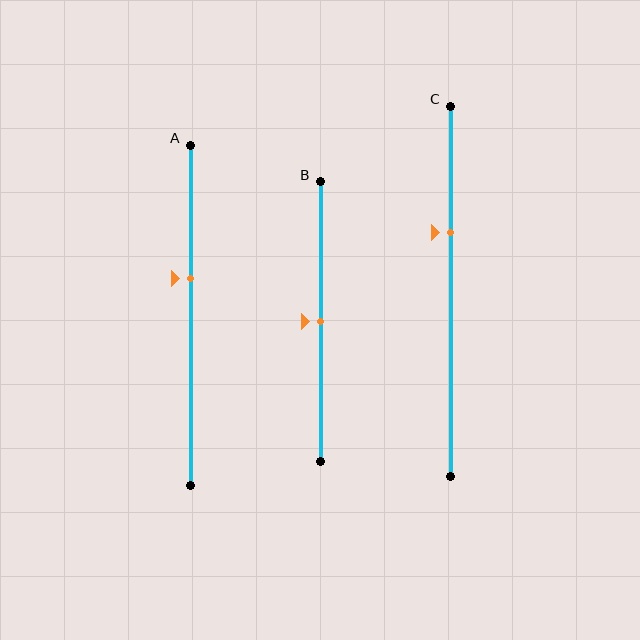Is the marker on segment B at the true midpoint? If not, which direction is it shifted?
Yes, the marker on segment B is at the true midpoint.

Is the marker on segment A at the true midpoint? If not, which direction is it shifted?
No, the marker on segment A is shifted upward by about 11% of the segment length.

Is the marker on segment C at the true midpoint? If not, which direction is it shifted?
No, the marker on segment C is shifted upward by about 16% of the segment length.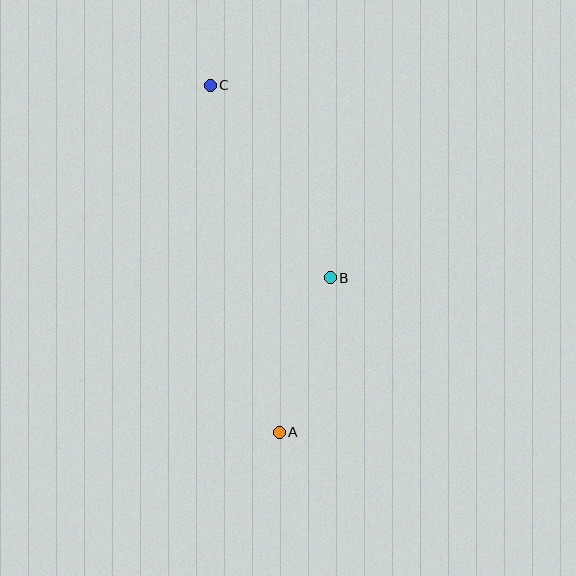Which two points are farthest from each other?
Points A and C are farthest from each other.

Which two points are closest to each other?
Points A and B are closest to each other.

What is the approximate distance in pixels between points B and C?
The distance between B and C is approximately 227 pixels.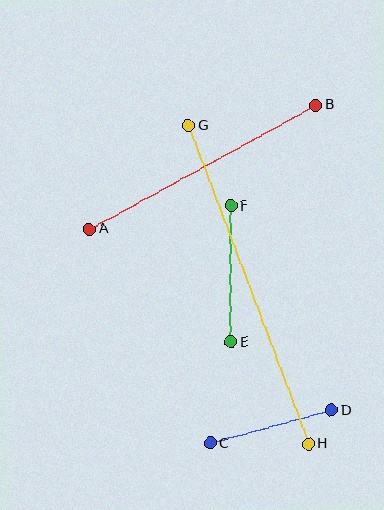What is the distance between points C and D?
The distance is approximately 125 pixels.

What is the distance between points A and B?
The distance is approximately 258 pixels.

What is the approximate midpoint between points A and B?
The midpoint is at approximately (202, 167) pixels.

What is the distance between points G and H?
The distance is approximately 340 pixels.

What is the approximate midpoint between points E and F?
The midpoint is at approximately (231, 274) pixels.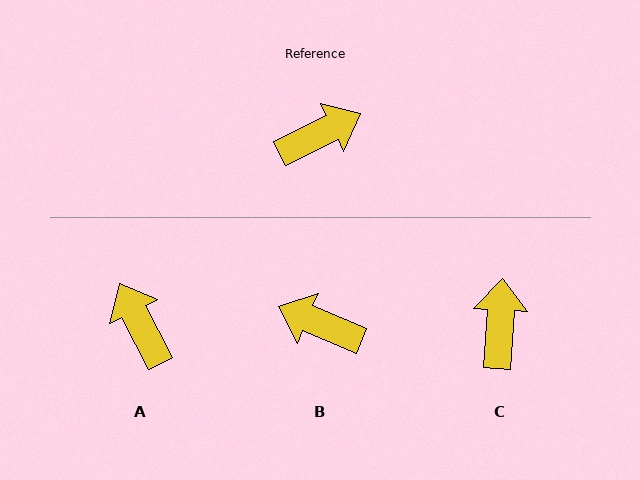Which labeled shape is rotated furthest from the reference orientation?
B, about 131 degrees away.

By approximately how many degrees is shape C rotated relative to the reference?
Approximately 60 degrees counter-clockwise.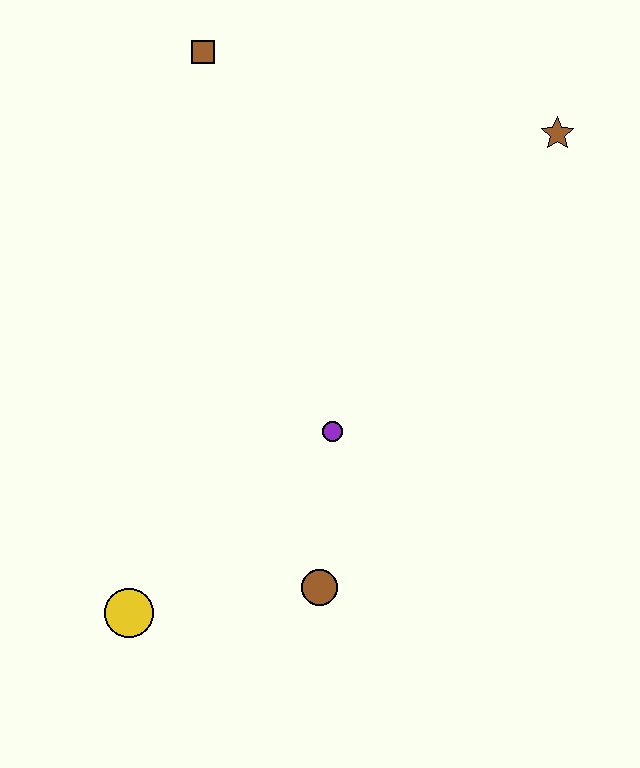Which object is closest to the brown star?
The brown square is closest to the brown star.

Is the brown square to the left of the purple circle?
Yes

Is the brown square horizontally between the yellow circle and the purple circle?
Yes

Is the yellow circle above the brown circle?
No